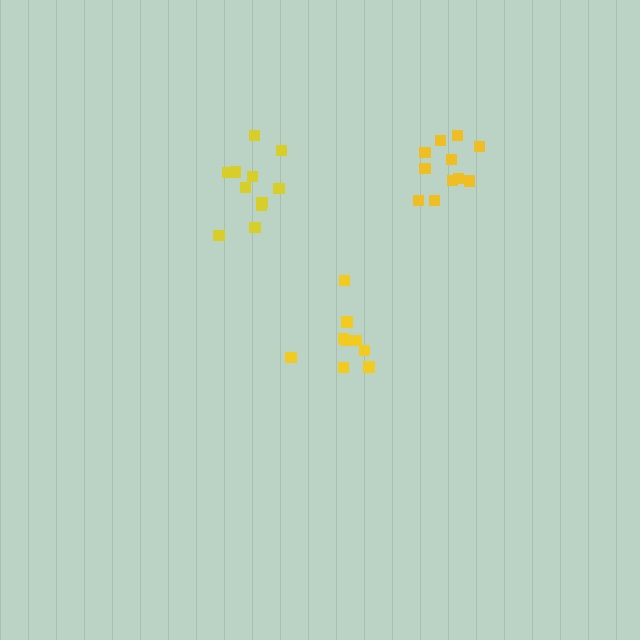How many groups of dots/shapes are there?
There are 3 groups.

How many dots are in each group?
Group 1: 11 dots, Group 2: 11 dots, Group 3: 10 dots (32 total).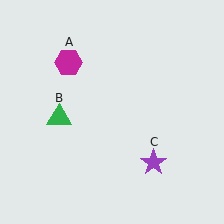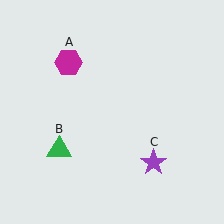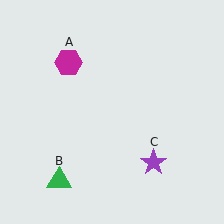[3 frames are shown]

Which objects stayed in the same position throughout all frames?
Magenta hexagon (object A) and purple star (object C) remained stationary.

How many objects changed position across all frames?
1 object changed position: green triangle (object B).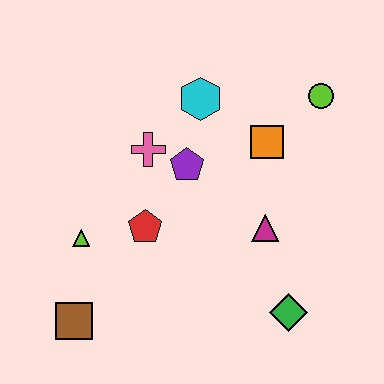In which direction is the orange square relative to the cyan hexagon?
The orange square is to the right of the cyan hexagon.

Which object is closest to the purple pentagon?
The pink cross is closest to the purple pentagon.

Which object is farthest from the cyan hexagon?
The brown square is farthest from the cyan hexagon.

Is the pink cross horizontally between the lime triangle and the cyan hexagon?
Yes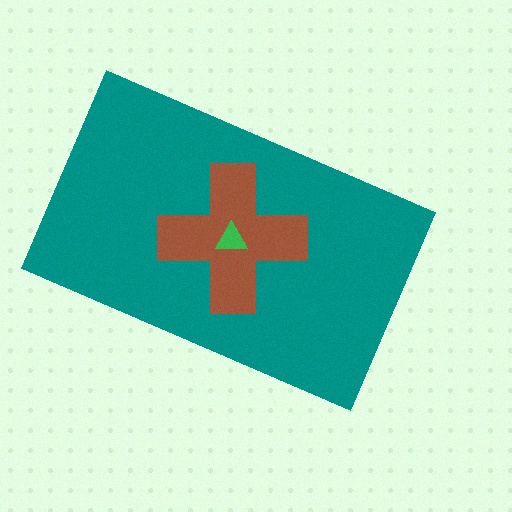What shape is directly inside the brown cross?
The green triangle.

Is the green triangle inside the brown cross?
Yes.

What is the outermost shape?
The teal rectangle.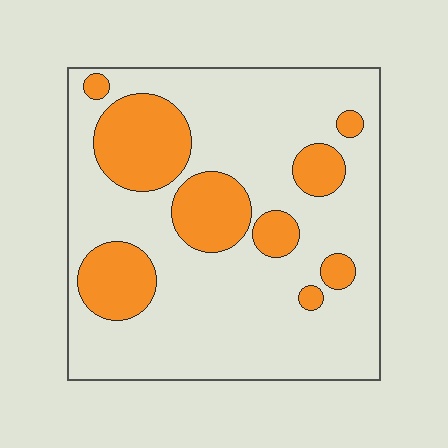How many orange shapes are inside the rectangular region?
9.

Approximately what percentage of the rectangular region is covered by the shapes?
Approximately 25%.